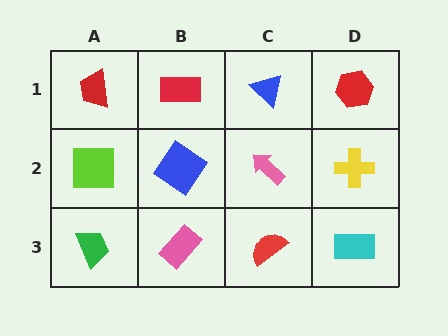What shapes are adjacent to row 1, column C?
A pink arrow (row 2, column C), a red rectangle (row 1, column B), a red hexagon (row 1, column D).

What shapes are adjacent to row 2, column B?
A red rectangle (row 1, column B), a pink rectangle (row 3, column B), a lime square (row 2, column A), a pink arrow (row 2, column C).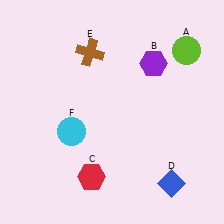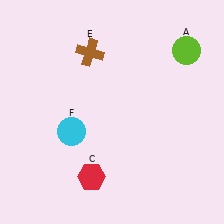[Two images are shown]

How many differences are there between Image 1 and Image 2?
There are 2 differences between the two images.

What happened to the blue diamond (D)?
The blue diamond (D) was removed in Image 2. It was in the bottom-right area of Image 1.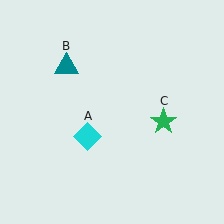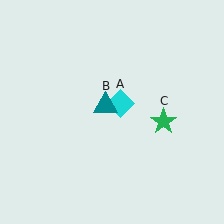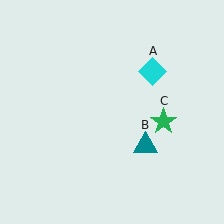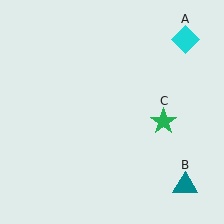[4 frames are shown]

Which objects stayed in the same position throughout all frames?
Green star (object C) remained stationary.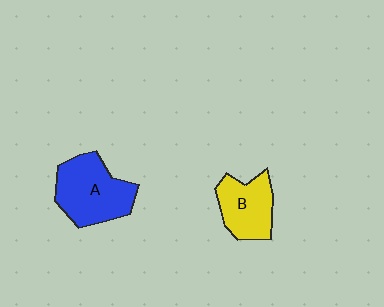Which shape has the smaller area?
Shape B (yellow).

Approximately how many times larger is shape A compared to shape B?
Approximately 1.4 times.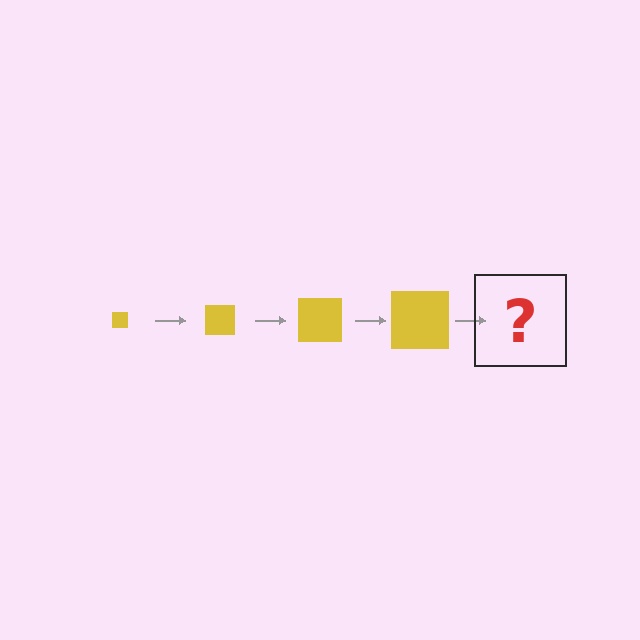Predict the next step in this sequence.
The next step is a yellow square, larger than the previous one.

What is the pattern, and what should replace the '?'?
The pattern is that the square gets progressively larger each step. The '?' should be a yellow square, larger than the previous one.